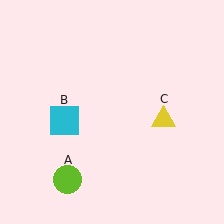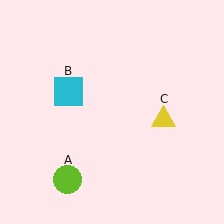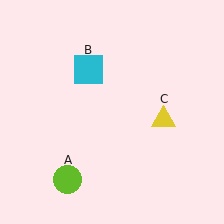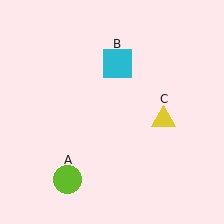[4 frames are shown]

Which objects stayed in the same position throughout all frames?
Lime circle (object A) and yellow triangle (object C) remained stationary.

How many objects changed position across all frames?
1 object changed position: cyan square (object B).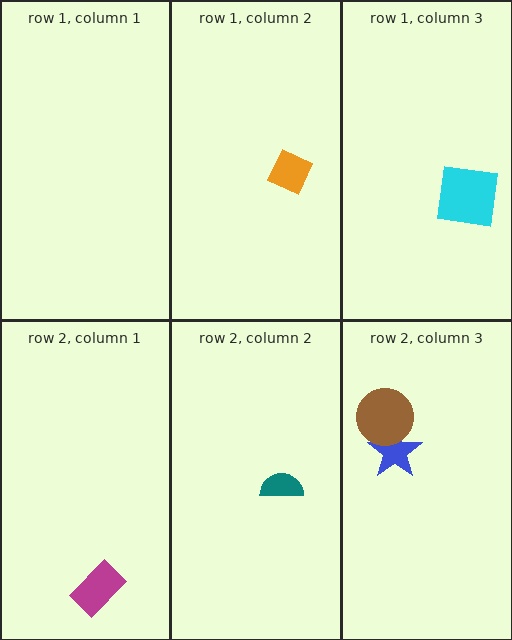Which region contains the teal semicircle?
The row 2, column 2 region.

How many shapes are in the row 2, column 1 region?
1.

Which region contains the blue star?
The row 2, column 3 region.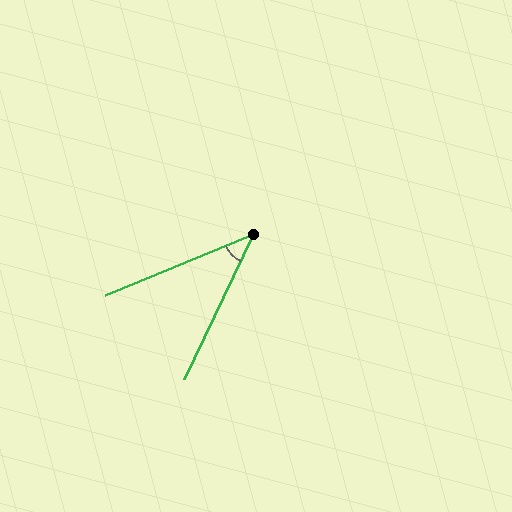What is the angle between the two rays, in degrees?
Approximately 42 degrees.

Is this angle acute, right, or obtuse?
It is acute.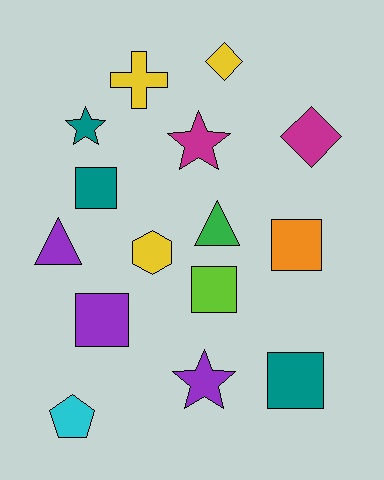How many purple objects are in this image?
There are 3 purple objects.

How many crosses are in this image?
There is 1 cross.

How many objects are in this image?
There are 15 objects.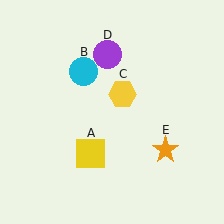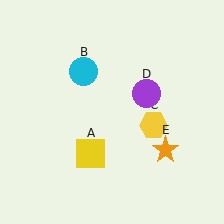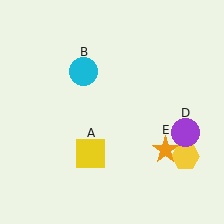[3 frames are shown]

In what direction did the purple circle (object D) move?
The purple circle (object D) moved down and to the right.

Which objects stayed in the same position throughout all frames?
Yellow square (object A) and cyan circle (object B) and orange star (object E) remained stationary.